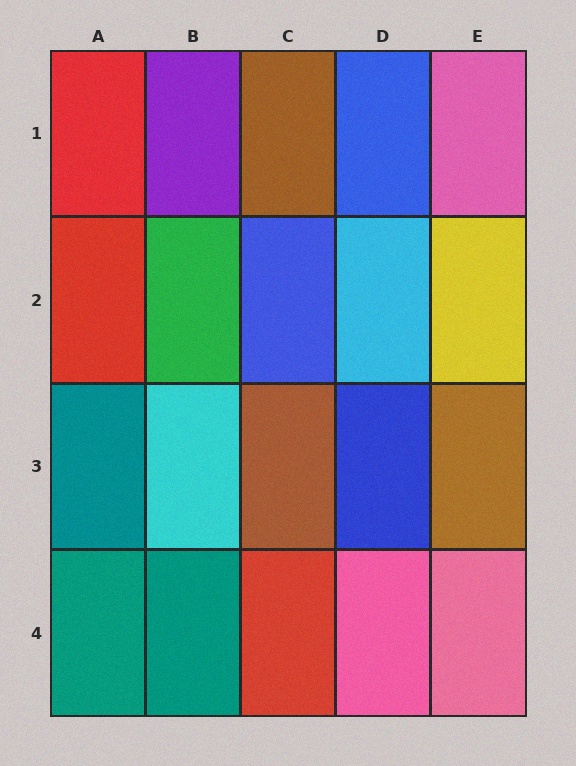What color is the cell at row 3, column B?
Cyan.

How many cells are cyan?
2 cells are cyan.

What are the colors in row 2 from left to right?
Red, green, blue, cyan, yellow.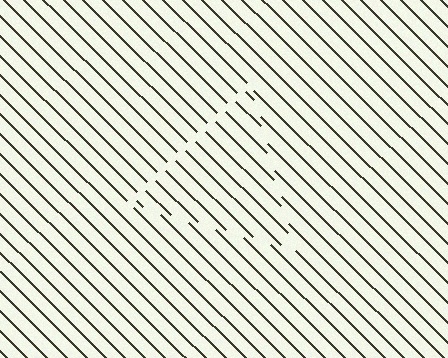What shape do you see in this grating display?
An illusory triangle. The interior of the shape contains the same grating, shifted by half a period — the contour is defined by the phase discontinuity where line-ends from the inner and outer gratings abut.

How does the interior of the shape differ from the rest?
The interior of the shape contains the same grating, shifted by half a period — the contour is defined by the phase discontinuity where line-ends from the inner and outer gratings abut.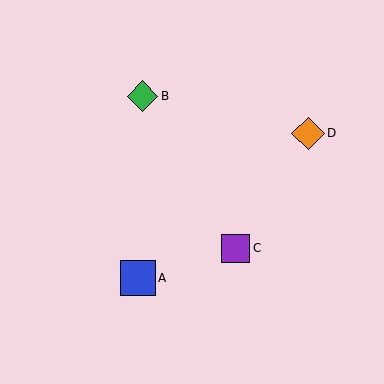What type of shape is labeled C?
Shape C is a purple square.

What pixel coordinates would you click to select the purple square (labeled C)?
Click at (236, 248) to select the purple square C.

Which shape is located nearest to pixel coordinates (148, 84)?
The green diamond (labeled B) at (143, 96) is nearest to that location.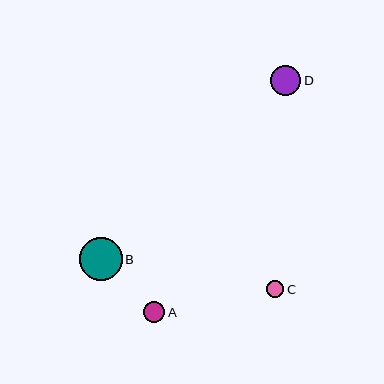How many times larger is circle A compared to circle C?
Circle A is approximately 1.3 times the size of circle C.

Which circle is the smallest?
Circle C is the smallest with a size of approximately 17 pixels.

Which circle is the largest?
Circle B is the largest with a size of approximately 43 pixels.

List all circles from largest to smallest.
From largest to smallest: B, D, A, C.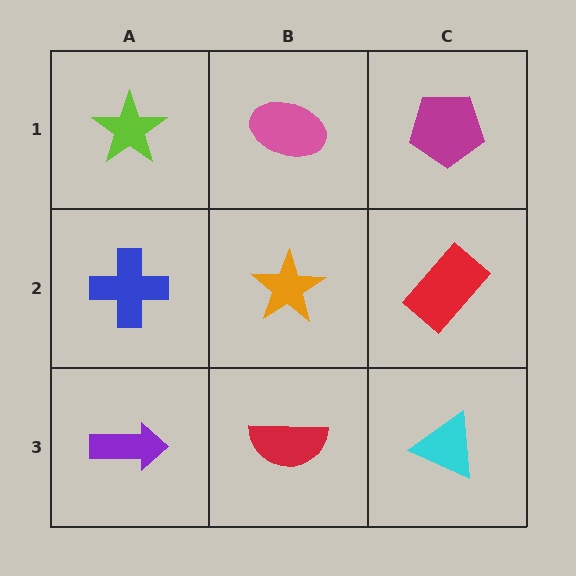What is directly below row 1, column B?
An orange star.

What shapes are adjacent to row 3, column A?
A blue cross (row 2, column A), a red semicircle (row 3, column B).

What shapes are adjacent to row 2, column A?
A lime star (row 1, column A), a purple arrow (row 3, column A), an orange star (row 2, column B).